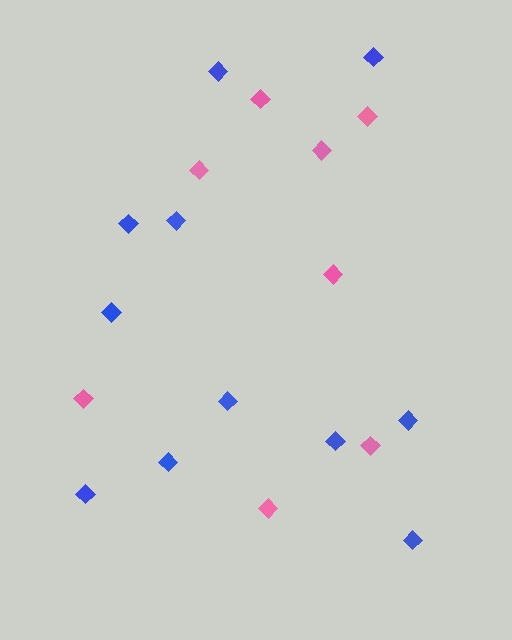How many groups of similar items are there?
There are 2 groups: one group of blue diamonds (11) and one group of pink diamonds (8).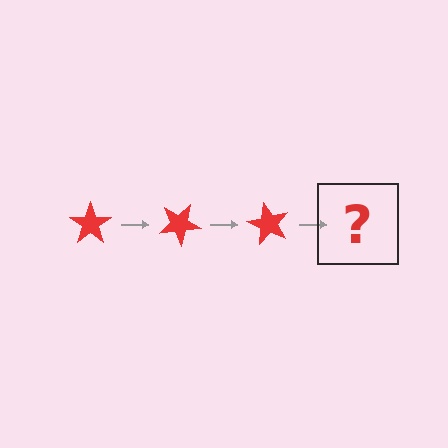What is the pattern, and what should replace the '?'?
The pattern is that the star rotates 30 degrees each step. The '?' should be a red star rotated 90 degrees.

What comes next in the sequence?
The next element should be a red star rotated 90 degrees.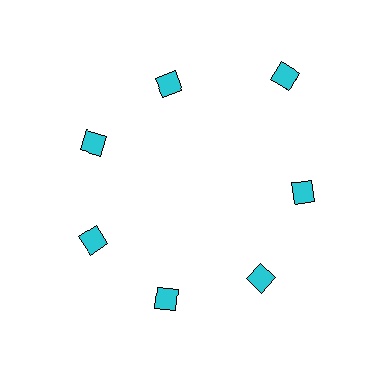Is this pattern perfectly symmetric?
No. The 7 cyan diamonds are arranged in a ring, but one element near the 1 o'clock position is pushed outward from the center, breaking the 7-fold rotational symmetry.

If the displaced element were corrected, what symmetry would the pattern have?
It would have 7-fold rotational symmetry — the pattern would map onto itself every 51 degrees.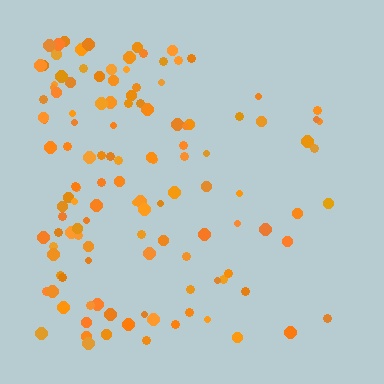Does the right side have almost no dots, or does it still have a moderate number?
Still a moderate number, just noticeably fewer than the left.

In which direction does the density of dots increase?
From right to left, with the left side densest.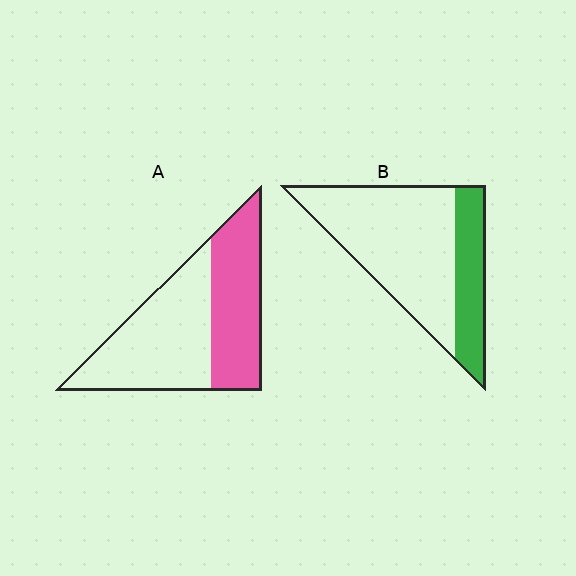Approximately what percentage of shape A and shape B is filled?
A is approximately 45% and B is approximately 30%.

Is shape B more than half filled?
No.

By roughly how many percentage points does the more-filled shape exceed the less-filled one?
By roughly 15 percentage points (A over B).